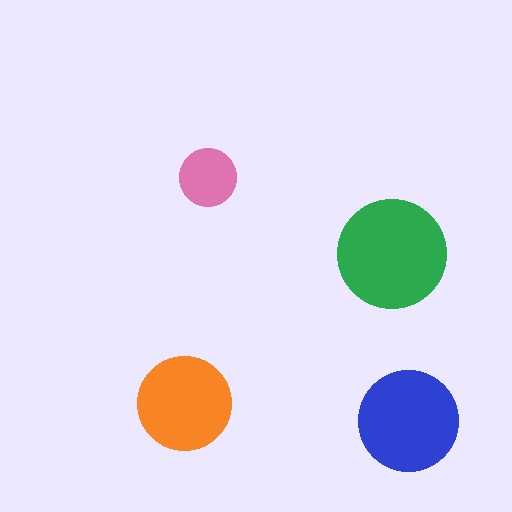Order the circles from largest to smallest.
the green one, the blue one, the orange one, the pink one.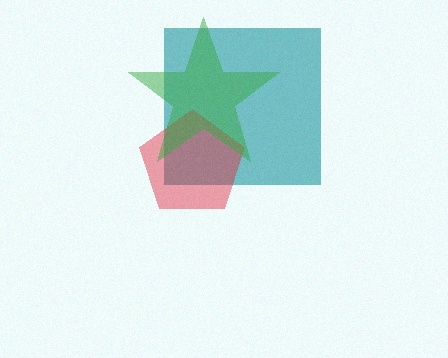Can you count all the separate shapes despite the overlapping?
Yes, there are 3 separate shapes.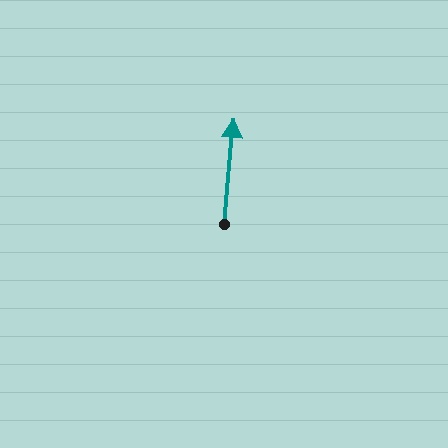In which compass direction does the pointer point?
North.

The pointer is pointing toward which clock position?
Roughly 12 o'clock.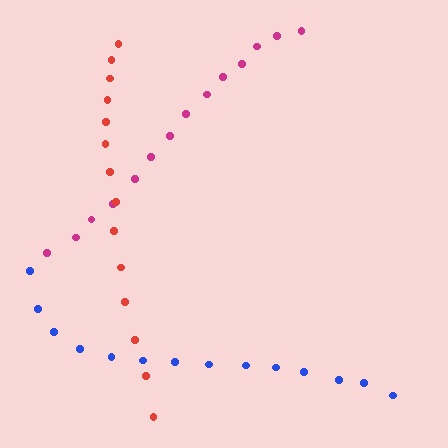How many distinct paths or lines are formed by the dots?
There are 3 distinct paths.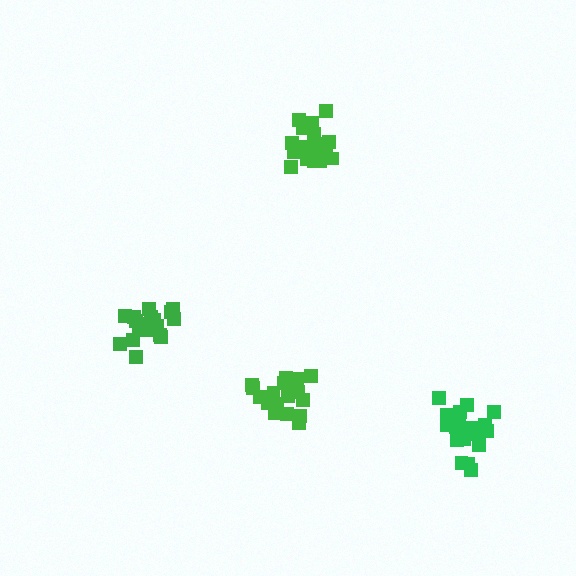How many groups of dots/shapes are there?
There are 4 groups.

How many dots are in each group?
Group 1: 20 dots, Group 2: 20 dots, Group 3: 19 dots, Group 4: 21 dots (80 total).